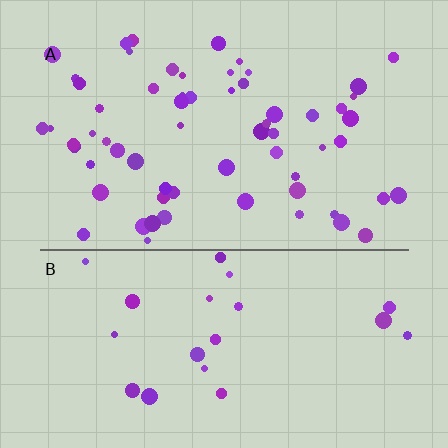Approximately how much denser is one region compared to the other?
Approximately 2.9× — region A over region B.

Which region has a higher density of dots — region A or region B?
A (the top).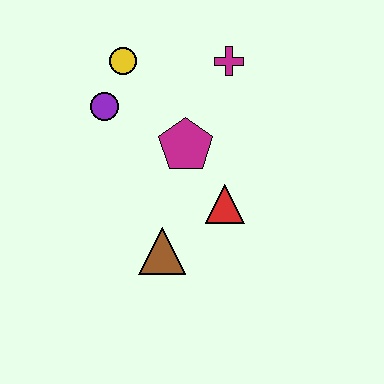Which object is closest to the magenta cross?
The magenta pentagon is closest to the magenta cross.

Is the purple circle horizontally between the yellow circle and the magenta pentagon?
No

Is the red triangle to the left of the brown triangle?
No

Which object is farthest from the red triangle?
The yellow circle is farthest from the red triangle.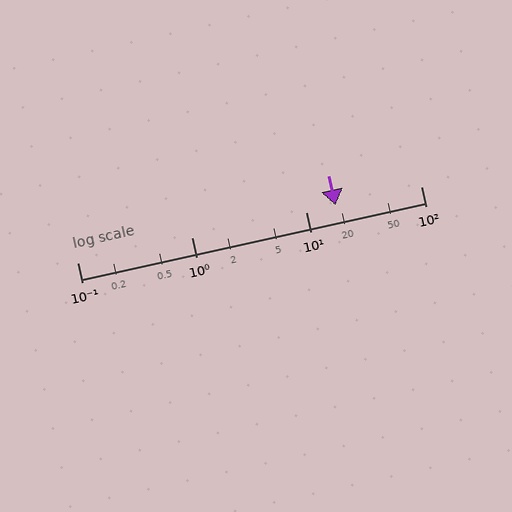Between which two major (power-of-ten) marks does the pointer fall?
The pointer is between 10 and 100.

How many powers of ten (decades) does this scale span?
The scale spans 3 decades, from 0.1 to 100.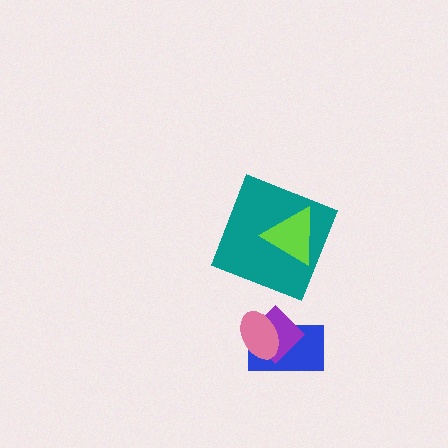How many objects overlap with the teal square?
1 object overlaps with the teal square.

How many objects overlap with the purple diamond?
2 objects overlap with the purple diamond.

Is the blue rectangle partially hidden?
Yes, it is partially covered by another shape.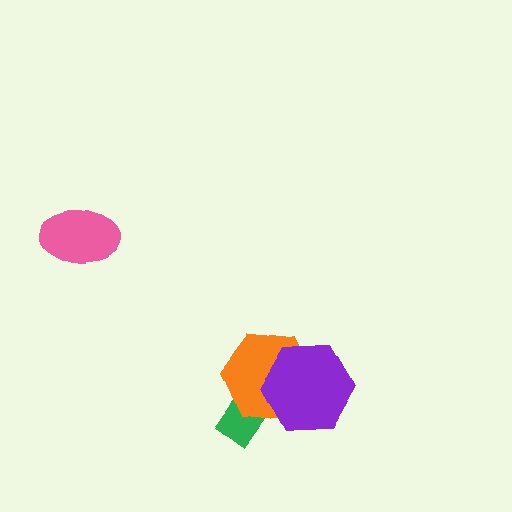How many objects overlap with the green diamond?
1 object overlaps with the green diamond.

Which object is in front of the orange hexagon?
The purple hexagon is in front of the orange hexagon.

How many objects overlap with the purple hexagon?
1 object overlaps with the purple hexagon.